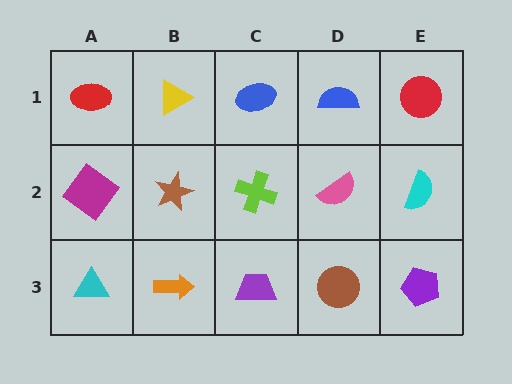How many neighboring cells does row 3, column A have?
2.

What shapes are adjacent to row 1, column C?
A lime cross (row 2, column C), a yellow triangle (row 1, column B), a blue semicircle (row 1, column D).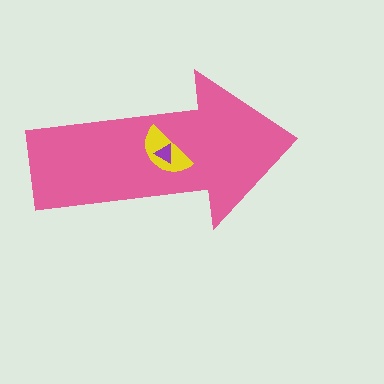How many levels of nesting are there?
3.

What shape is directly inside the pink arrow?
The yellow semicircle.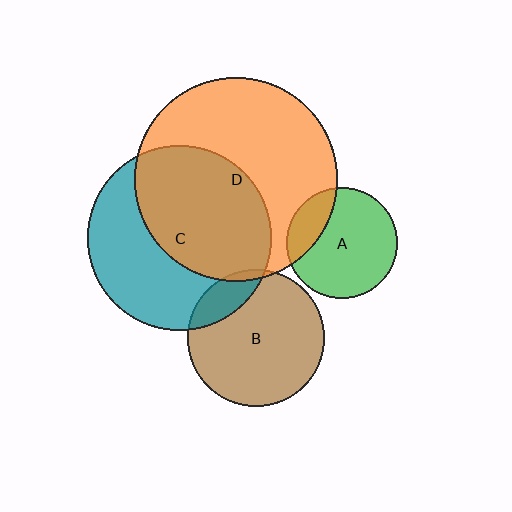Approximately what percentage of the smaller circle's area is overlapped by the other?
Approximately 5%.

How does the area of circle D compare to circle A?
Approximately 3.4 times.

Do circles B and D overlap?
Yes.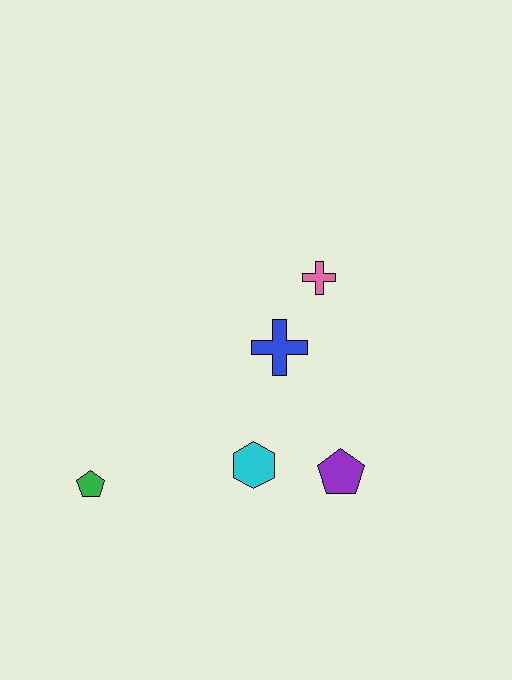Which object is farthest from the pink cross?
The green pentagon is farthest from the pink cross.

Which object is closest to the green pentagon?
The cyan hexagon is closest to the green pentagon.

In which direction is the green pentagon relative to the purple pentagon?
The green pentagon is to the left of the purple pentagon.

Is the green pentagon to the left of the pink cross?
Yes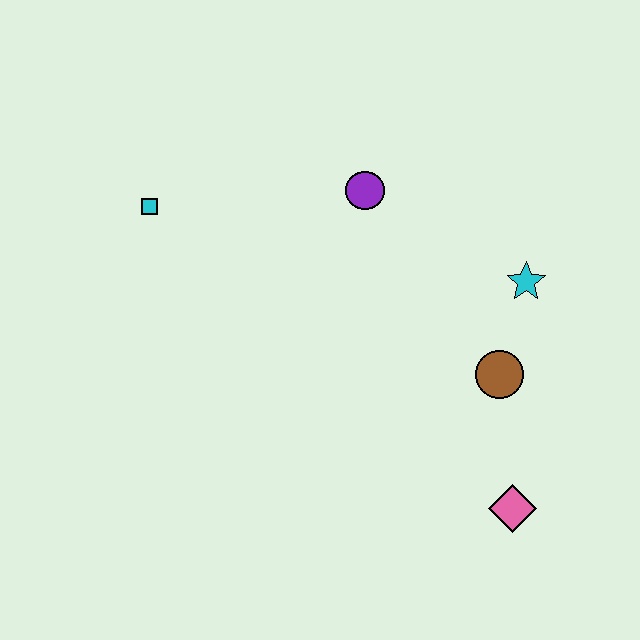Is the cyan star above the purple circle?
No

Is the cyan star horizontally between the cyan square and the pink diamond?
No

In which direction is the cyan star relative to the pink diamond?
The cyan star is above the pink diamond.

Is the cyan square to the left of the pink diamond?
Yes